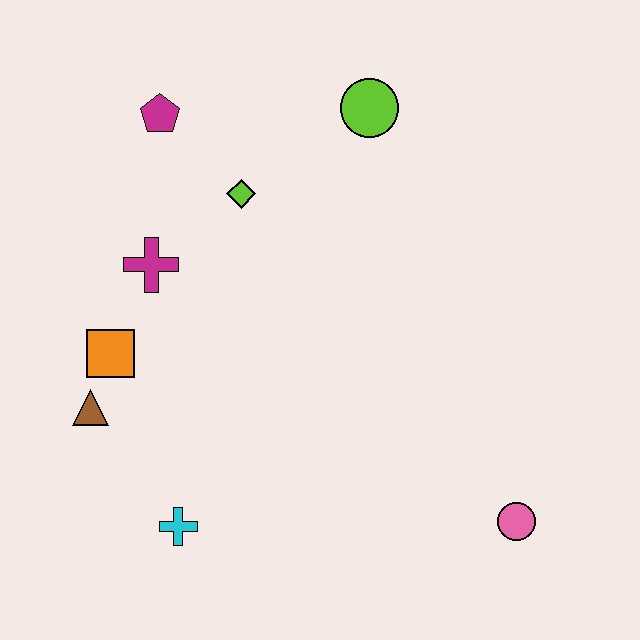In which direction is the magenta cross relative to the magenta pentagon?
The magenta cross is below the magenta pentagon.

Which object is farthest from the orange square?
The pink circle is farthest from the orange square.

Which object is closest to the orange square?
The brown triangle is closest to the orange square.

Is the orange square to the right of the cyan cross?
No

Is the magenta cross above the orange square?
Yes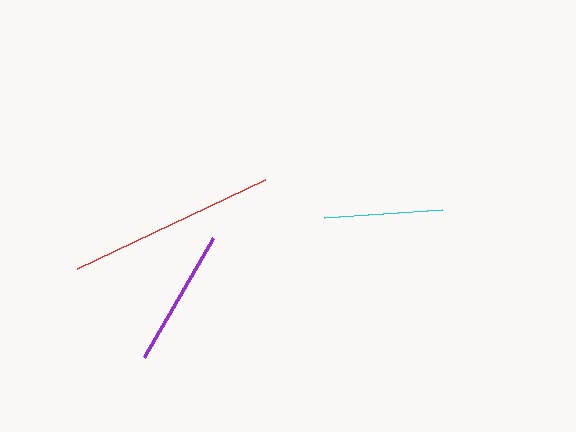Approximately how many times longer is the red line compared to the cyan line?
The red line is approximately 1.8 times the length of the cyan line.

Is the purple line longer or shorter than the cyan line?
The purple line is longer than the cyan line.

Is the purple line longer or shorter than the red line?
The red line is longer than the purple line.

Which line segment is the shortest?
The cyan line is the shortest at approximately 118 pixels.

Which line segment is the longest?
The red line is the longest at approximately 208 pixels.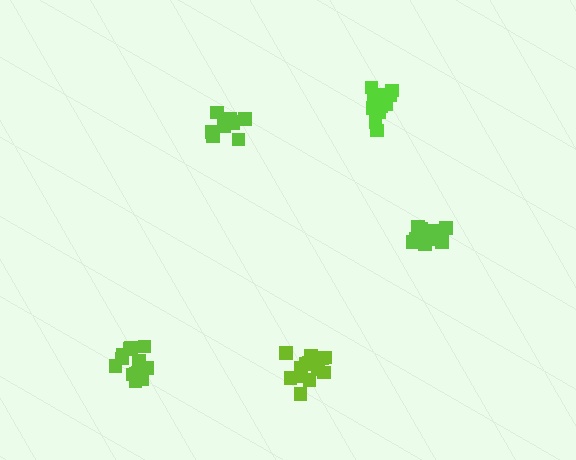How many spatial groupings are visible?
There are 5 spatial groupings.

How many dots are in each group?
Group 1: 10 dots, Group 2: 14 dots, Group 3: 14 dots, Group 4: 12 dots, Group 5: 13 dots (63 total).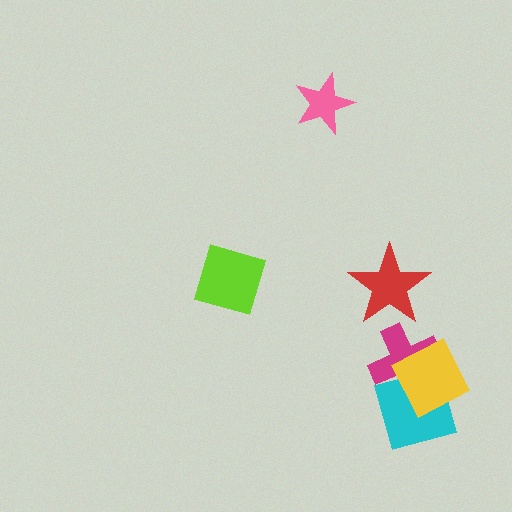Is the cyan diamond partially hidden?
Yes, it is partially covered by another shape.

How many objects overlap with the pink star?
0 objects overlap with the pink star.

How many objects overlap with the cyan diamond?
2 objects overlap with the cyan diamond.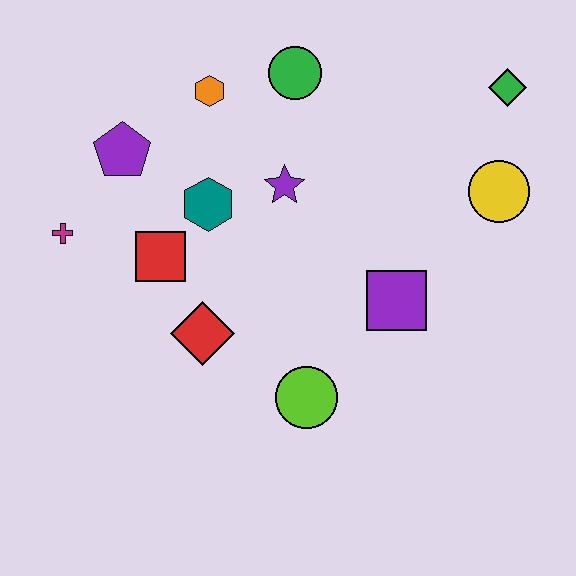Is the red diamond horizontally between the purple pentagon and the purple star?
Yes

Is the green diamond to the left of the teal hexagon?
No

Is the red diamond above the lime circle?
Yes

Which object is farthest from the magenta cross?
The green diamond is farthest from the magenta cross.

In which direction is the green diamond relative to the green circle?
The green diamond is to the right of the green circle.